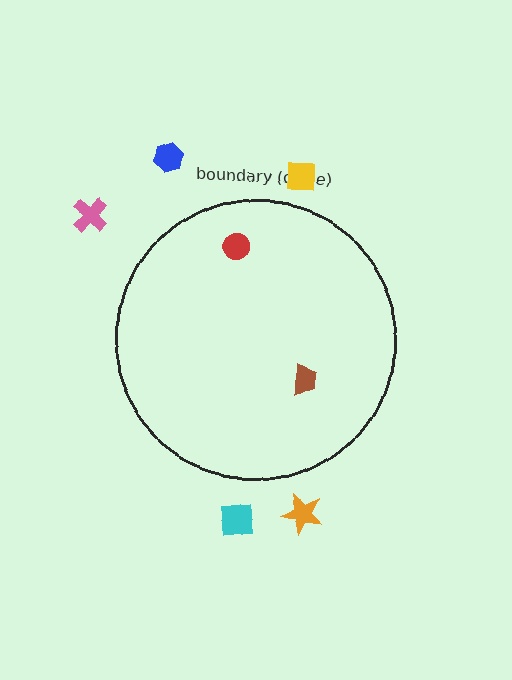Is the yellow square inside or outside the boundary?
Outside.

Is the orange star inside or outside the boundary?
Outside.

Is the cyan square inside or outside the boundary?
Outside.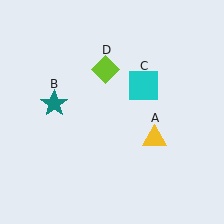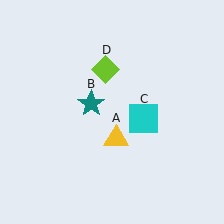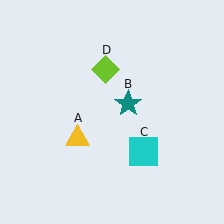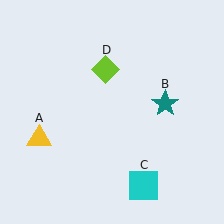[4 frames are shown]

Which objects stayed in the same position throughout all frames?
Lime diamond (object D) remained stationary.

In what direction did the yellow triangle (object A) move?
The yellow triangle (object A) moved left.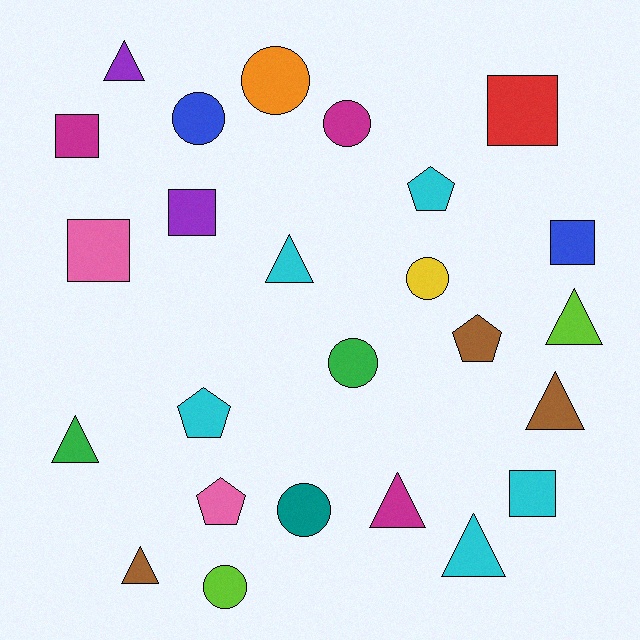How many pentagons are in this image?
There are 4 pentagons.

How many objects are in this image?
There are 25 objects.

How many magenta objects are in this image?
There are 3 magenta objects.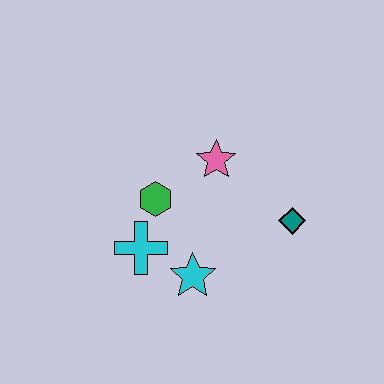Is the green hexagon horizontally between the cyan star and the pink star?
No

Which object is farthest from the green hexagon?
The teal diamond is farthest from the green hexagon.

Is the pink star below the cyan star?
No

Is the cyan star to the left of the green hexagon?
No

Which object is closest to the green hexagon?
The cyan cross is closest to the green hexagon.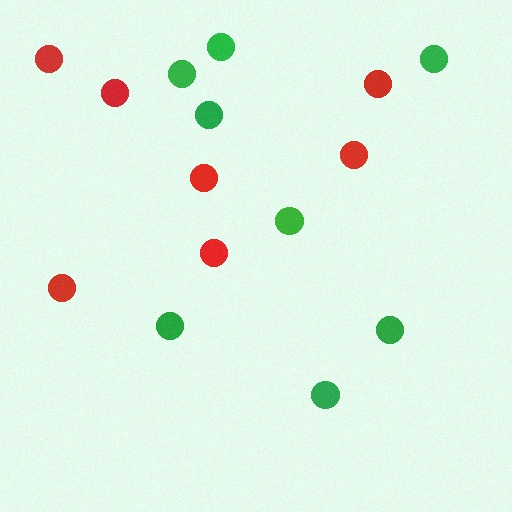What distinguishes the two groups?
There are 2 groups: one group of green circles (8) and one group of red circles (7).